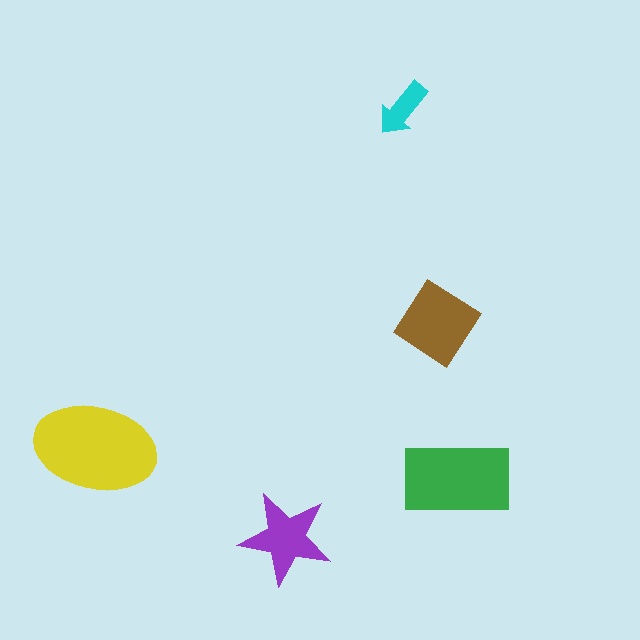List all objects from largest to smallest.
The yellow ellipse, the green rectangle, the brown diamond, the purple star, the cyan arrow.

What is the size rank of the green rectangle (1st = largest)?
2nd.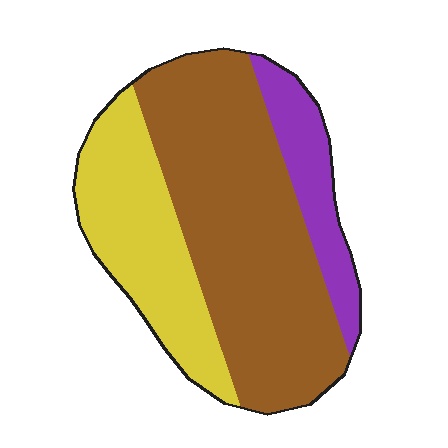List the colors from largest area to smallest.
From largest to smallest: brown, yellow, purple.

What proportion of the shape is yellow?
Yellow takes up about one quarter (1/4) of the shape.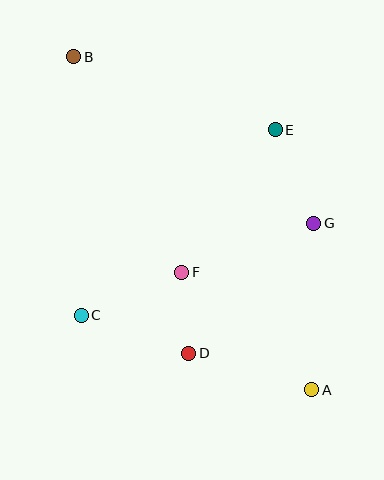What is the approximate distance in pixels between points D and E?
The distance between D and E is approximately 240 pixels.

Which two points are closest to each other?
Points D and F are closest to each other.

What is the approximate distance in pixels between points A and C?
The distance between A and C is approximately 242 pixels.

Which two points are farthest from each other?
Points A and B are farthest from each other.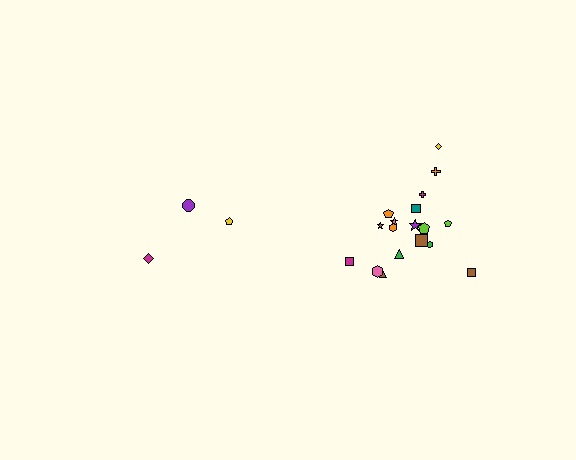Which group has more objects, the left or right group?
The right group.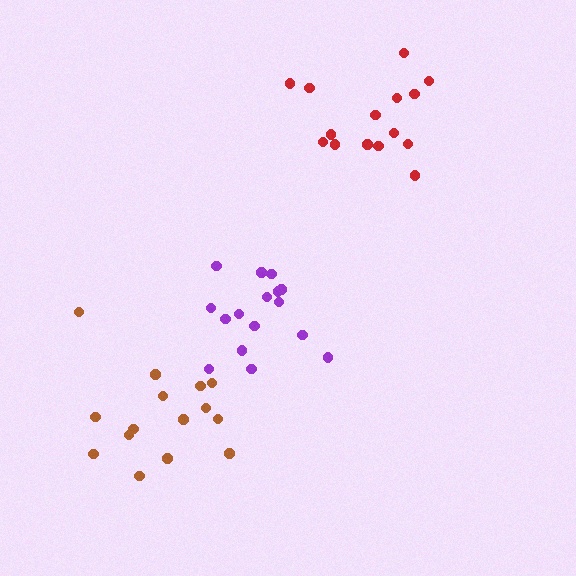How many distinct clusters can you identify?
There are 3 distinct clusters.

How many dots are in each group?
Group 1: 16 dots, Group 2: 15 dots, Group 3: 15 dots (46 total).